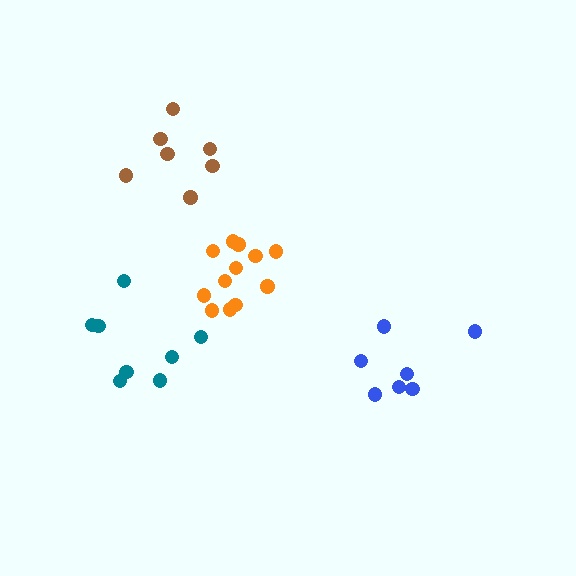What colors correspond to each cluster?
The clusters are colored: teal, brown, blue, orange.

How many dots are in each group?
Group 1: 8 dots, Group 2: 7 dots, Group 3: 7 dots, Group 4: 12 dots (34 total).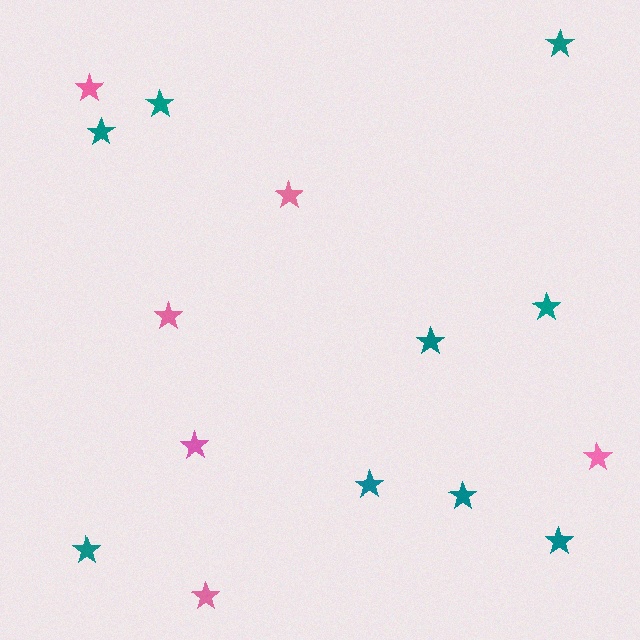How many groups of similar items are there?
There are 2 groups: one group of pink stars (6) and one group of teal stars (9).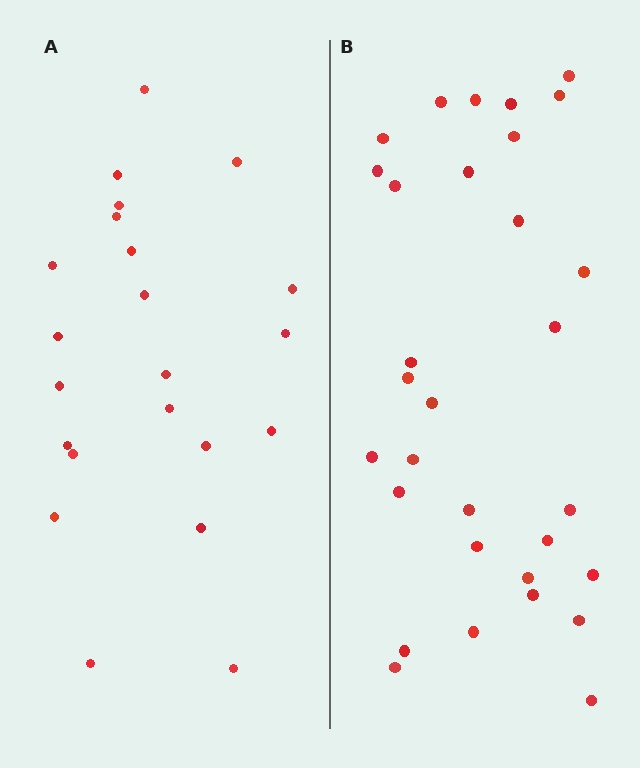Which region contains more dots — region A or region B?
Region B (the right region) has more dots.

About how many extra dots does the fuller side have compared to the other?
Region B has roughly 8 or so more dots than region A.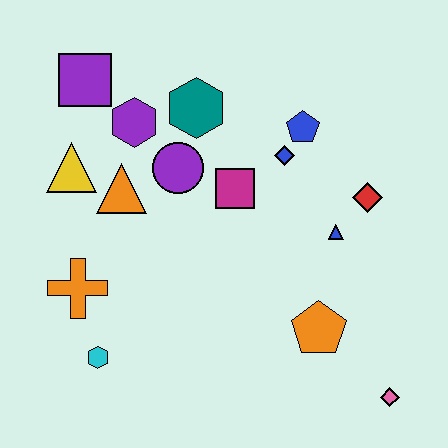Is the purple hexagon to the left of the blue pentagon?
Yes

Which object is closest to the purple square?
The purple hexagon is closest to the purple square.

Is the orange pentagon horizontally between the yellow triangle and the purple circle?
No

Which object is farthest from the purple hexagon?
The pink diamond is farthest from the purple hexagon.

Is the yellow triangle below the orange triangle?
No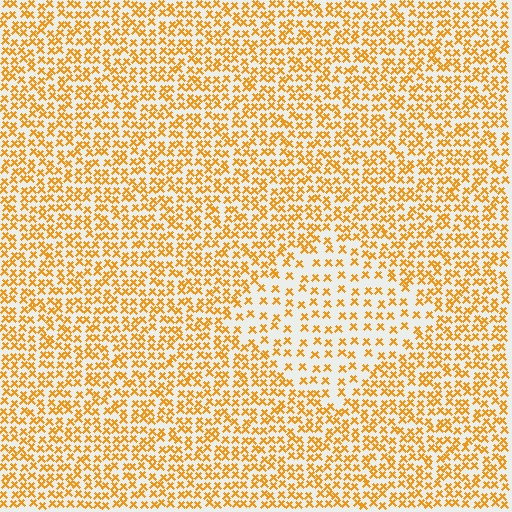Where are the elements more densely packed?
The elements are more densely packed outside the diamond boundary.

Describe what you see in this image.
The image contains small orange elements arranged at two different densities. A diamond-shaped region is visible where the elements are less densely packed than the surrounding area.